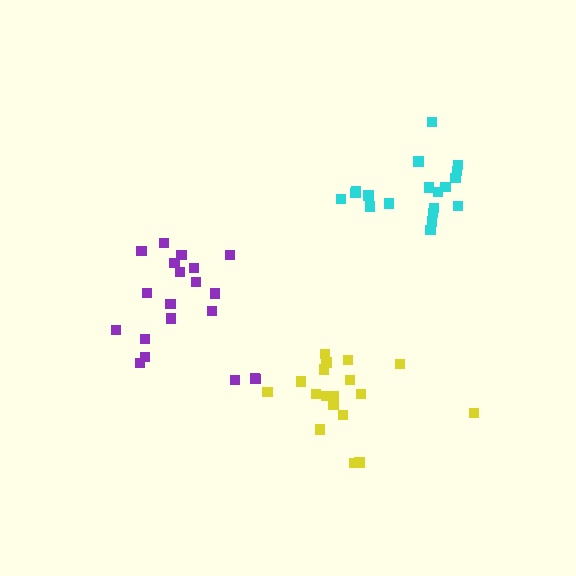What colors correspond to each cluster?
The clusters are colored: cyan, purple, yellow.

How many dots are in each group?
Group 1: 19 dots, Group 2: 20 dots, Group 3: 18 dots (57 total).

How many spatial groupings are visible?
There are 3 spatial groupings.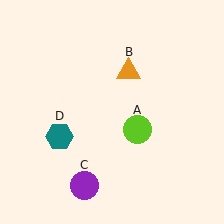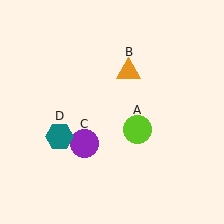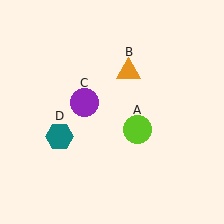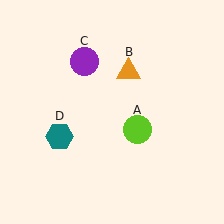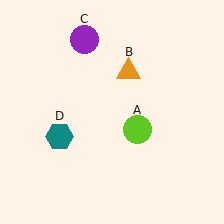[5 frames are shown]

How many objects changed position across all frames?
1 object changed position: purple circle (object C).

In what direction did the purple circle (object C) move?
The purple circle (object C) moved up.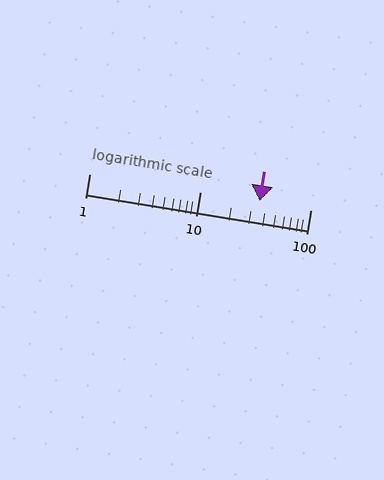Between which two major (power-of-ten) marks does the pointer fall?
The pointer is between 10 and 100.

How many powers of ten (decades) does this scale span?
The scale spans 2 decades, from 1 to 100.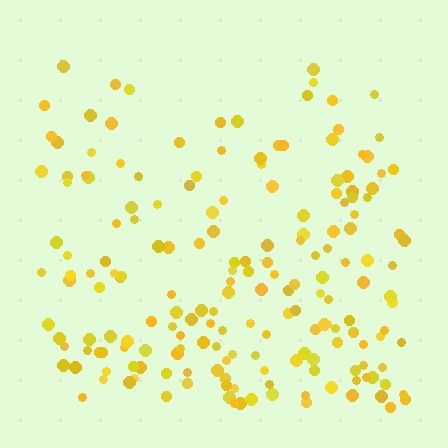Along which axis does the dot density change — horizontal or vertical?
Vertical.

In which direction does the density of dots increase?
From top to bottom, with the bottom side densest.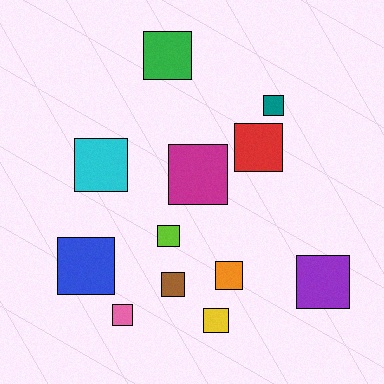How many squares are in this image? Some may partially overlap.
There are 12 squares.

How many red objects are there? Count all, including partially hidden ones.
There is 1 red object.